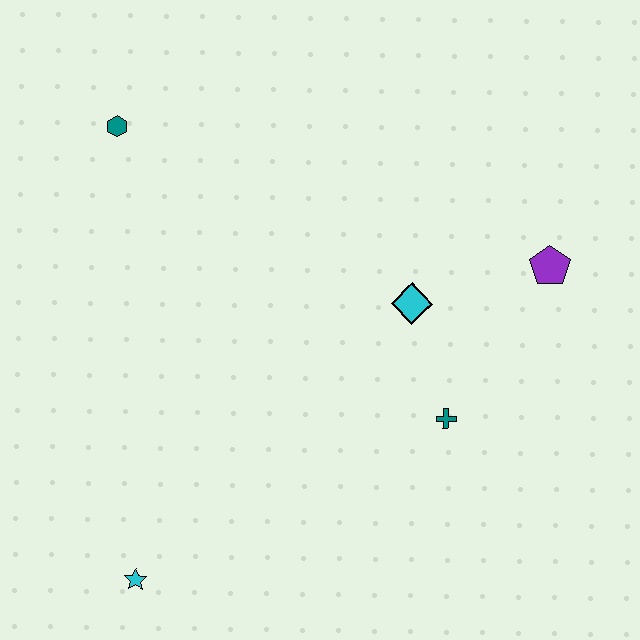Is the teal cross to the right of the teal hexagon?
Yes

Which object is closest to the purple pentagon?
The cyan diamond is closest to the purple pentagon.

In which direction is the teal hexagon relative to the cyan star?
The teal hexagon is above the cyan star.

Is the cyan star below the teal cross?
Yes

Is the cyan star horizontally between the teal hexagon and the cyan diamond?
Yes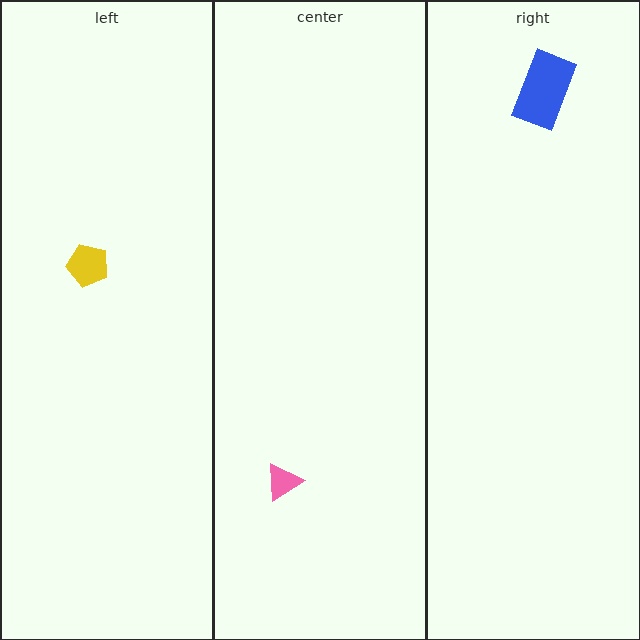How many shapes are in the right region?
1.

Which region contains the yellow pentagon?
The left region.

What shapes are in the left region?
The yellow pentagon.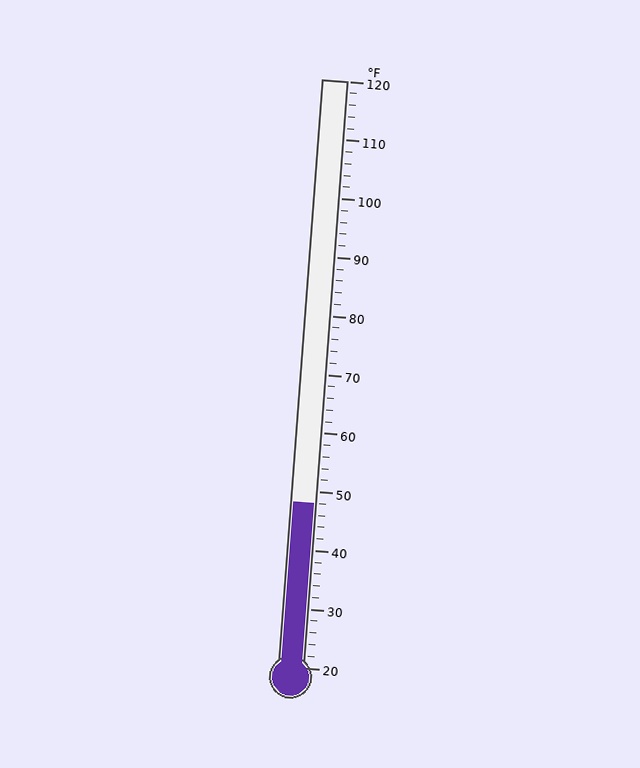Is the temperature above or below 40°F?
The temperature is above 40°F.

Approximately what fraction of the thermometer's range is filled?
The thermometer is filled to approximately 30% of its range.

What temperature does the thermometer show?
The thermometer shows approximately 48°F.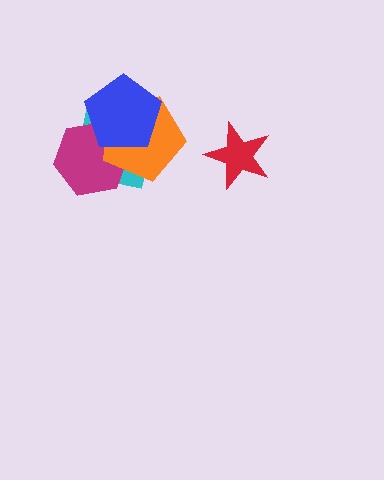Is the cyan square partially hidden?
Yes, it is partially covered by another shape.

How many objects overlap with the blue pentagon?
3 objects overlap with the blue pentagon.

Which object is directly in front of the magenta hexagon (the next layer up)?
The orange pentagon is directly in front of the magenta hexagon.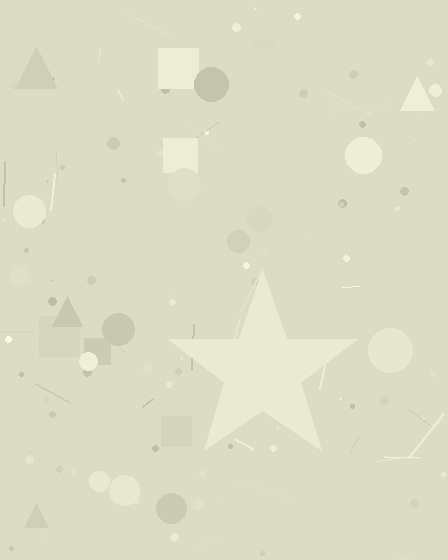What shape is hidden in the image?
A star is hidden in the image.